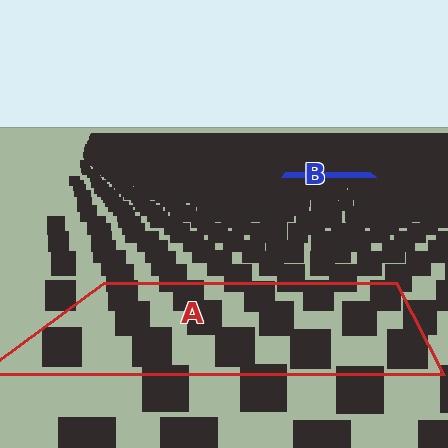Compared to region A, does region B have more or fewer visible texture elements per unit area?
Region B has more texture elements per unit area — they are packed more densely because it is farther away.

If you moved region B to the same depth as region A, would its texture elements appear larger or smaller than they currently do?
They would appear larger. At a closer depth, the same texture elements are projected at a bigger on-screen size.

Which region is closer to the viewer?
Region A is closer. The texture elements there are larger and more spread out.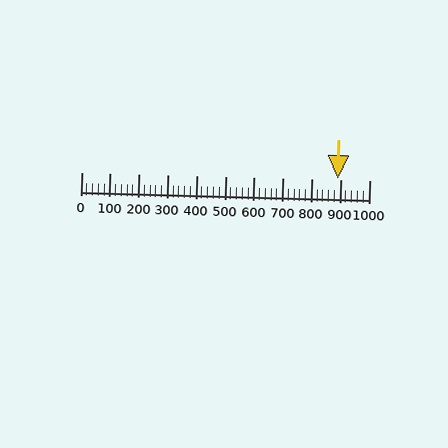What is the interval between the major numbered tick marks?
The major tick marks are spaced 100 units apart.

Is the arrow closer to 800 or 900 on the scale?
The arrow is closer to 900.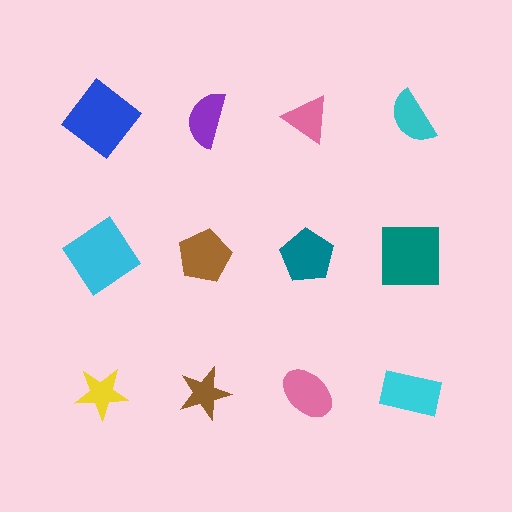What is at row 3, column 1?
A yellow star.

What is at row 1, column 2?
A purple semicircle.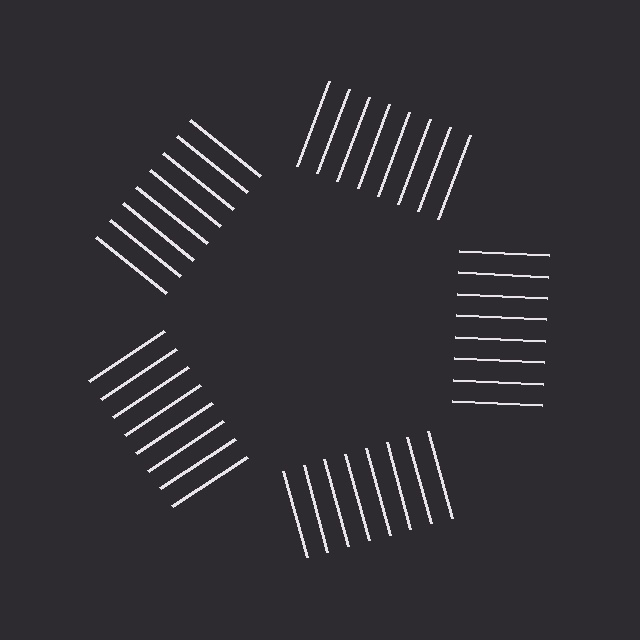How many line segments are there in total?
40 — 8 along each of the 5 edges.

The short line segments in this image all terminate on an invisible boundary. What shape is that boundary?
An illusory pentagon — the line segments terminate on its edges but no continuous stroke is drawn.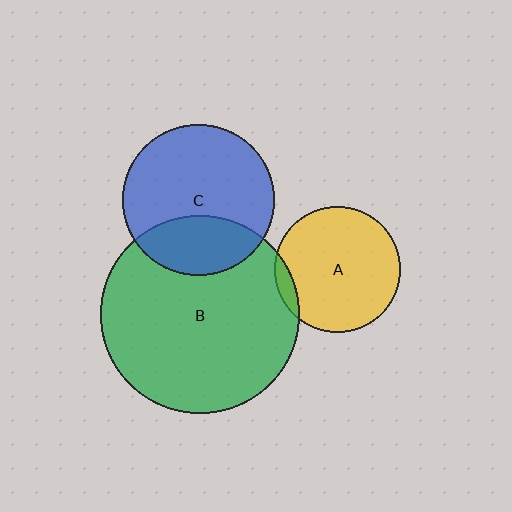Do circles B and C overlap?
Yes.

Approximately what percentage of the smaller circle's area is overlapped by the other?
Approximately 30%.